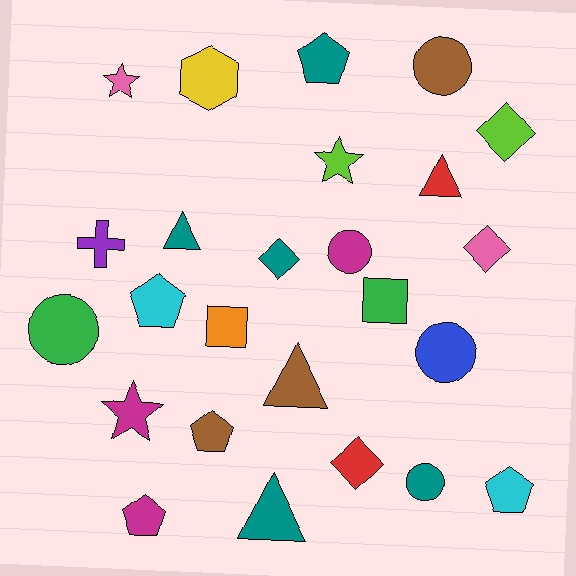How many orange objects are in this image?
There is 1 orange object.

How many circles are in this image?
There are 5 circles.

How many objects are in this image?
There are 25 objects.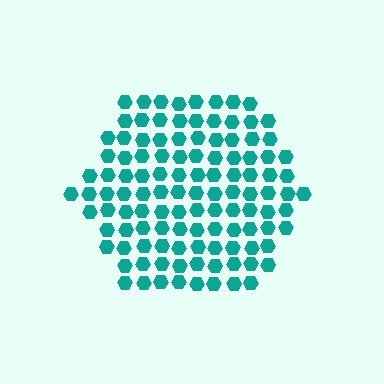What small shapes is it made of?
It is made of small hexagons.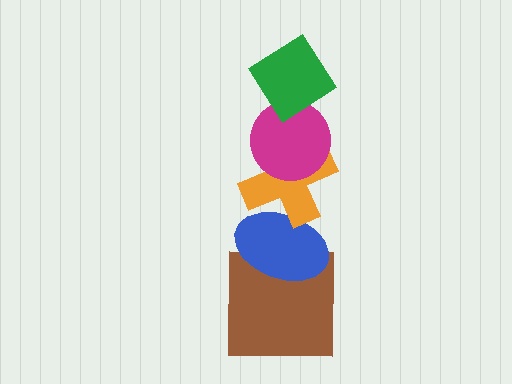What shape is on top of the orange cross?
The magenta circle is on top of the orange cross.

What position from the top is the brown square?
The brown square is 5th from the top.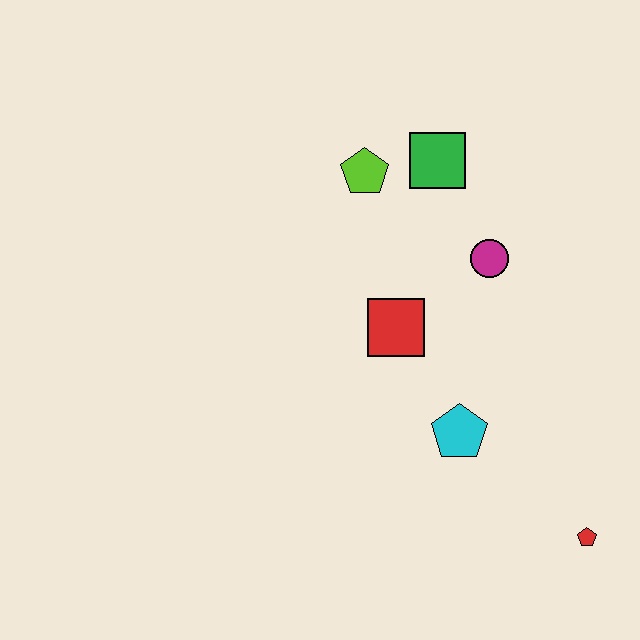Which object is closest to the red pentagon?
The cyan pentagon is closest to the red pentagon.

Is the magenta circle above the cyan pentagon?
Yes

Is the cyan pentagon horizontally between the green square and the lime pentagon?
No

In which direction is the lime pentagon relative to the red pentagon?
The lime pentagon is above the red pentagon.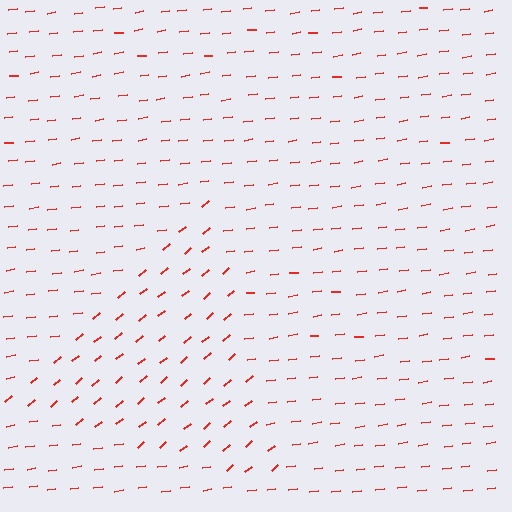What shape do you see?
I see a triangle.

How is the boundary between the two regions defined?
The boundary is defined purely by a change in line orientation (approximately 33 degrees difference). All lines are the same color and thickness.